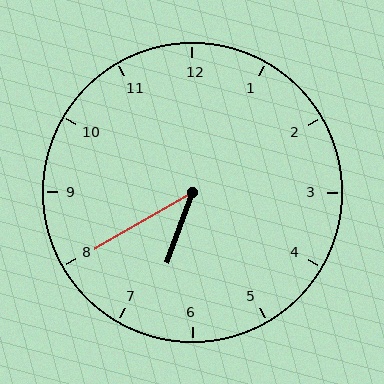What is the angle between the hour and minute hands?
Approximately 40 degrees.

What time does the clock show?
6:40.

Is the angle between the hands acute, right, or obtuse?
It is acute.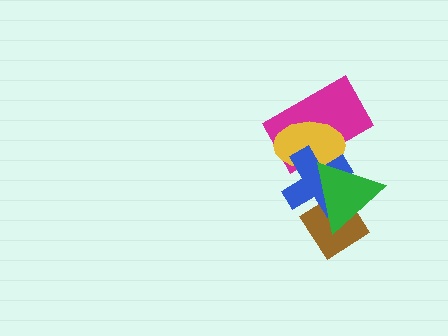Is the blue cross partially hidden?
Yes, it is partially covered by another shape.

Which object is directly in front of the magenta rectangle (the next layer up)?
The yellow ellipse is directly in front of the magenta rectangle.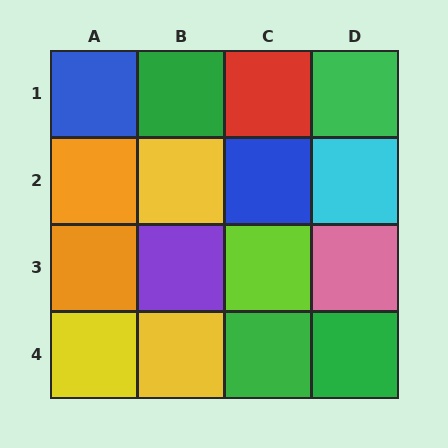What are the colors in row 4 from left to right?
Yellow, yellow, green, green.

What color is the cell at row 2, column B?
Yellow.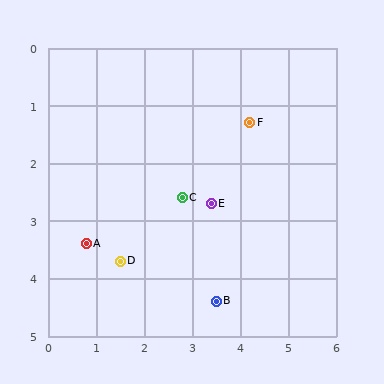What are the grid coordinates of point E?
Point E is at approximately (3.4, 2.7).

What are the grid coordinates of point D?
Point D is at approximately (1.5, 3.7).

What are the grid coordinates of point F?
Point F is at approximately (4.2, 1.3).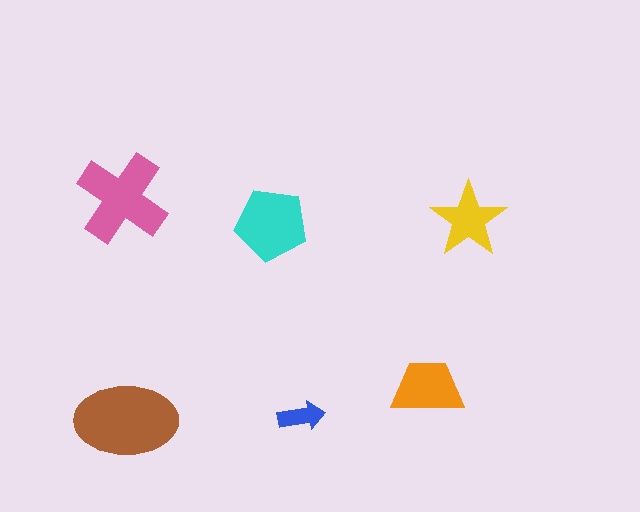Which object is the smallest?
The blue arrow.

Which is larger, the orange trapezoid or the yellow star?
The orange trapezoid.